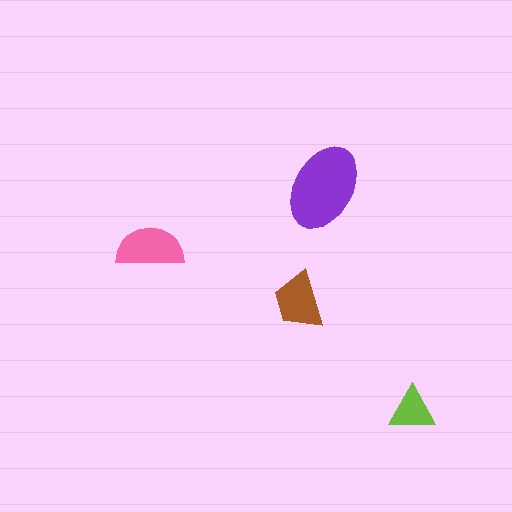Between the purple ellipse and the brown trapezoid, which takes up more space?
The purple ellipse.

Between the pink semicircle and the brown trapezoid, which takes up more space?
The pink semicircle.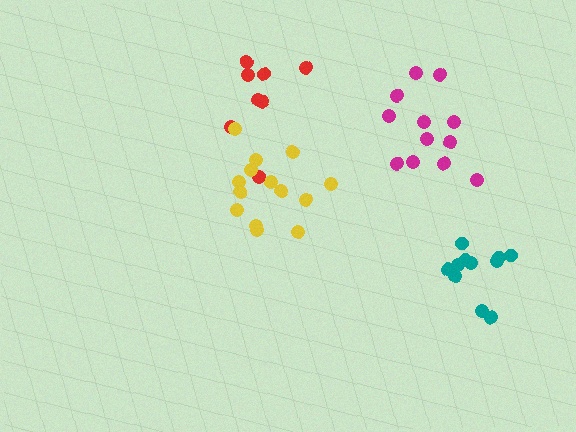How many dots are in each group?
Group 1: 12 dots, Group 2: 11 dots, Group 3: 8 dots, Group 4: 14 dots (45 total).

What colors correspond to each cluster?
The clusters are colored: magenta, teal, red, yellow.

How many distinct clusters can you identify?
There are 4 distinct clusters.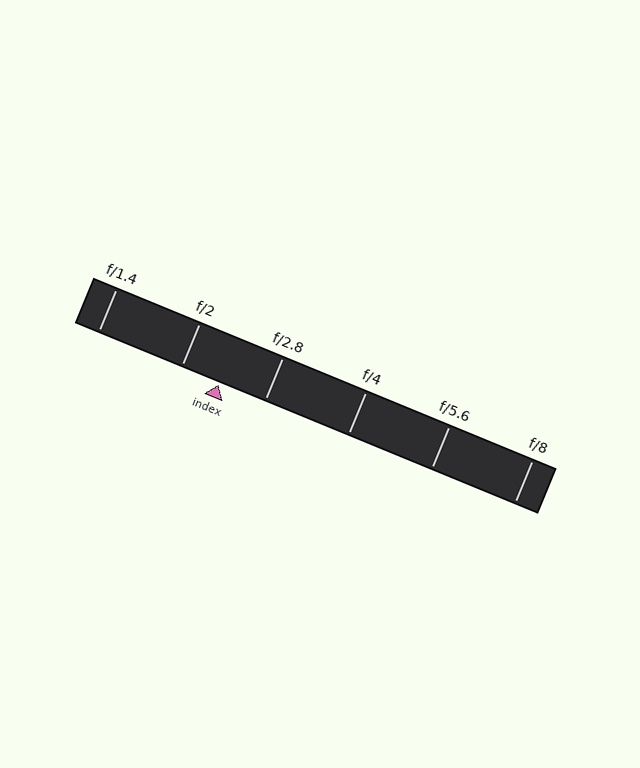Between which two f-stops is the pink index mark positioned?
The index mark is between f/2 and f/2.8.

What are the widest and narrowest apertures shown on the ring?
The widest aperture shown is f/1.4 and the narrowest is f/8.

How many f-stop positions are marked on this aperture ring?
There are 6 f-stop positions marked.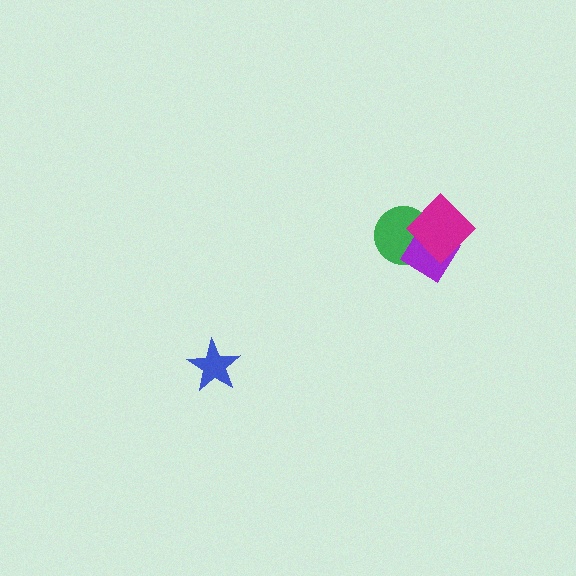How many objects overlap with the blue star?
0 objects overlap with the blue star.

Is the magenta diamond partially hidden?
No, no other shape covers it.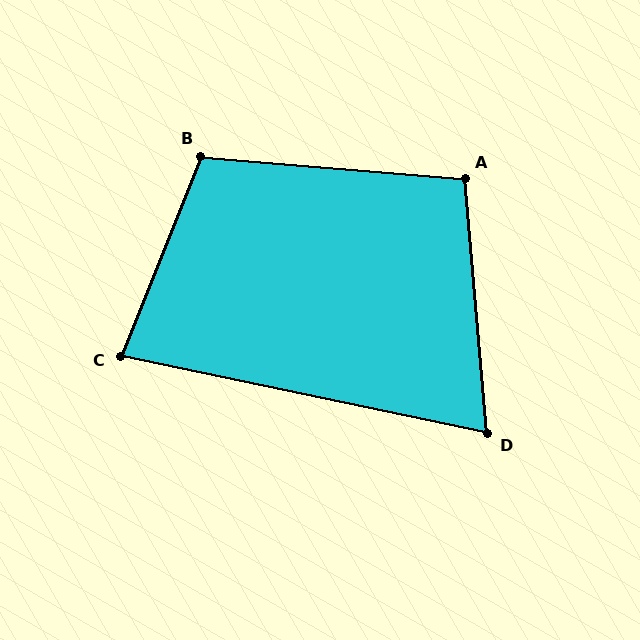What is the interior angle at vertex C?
Approximately 80 degrees (acute).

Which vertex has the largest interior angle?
B, at approximately 107 degrees.